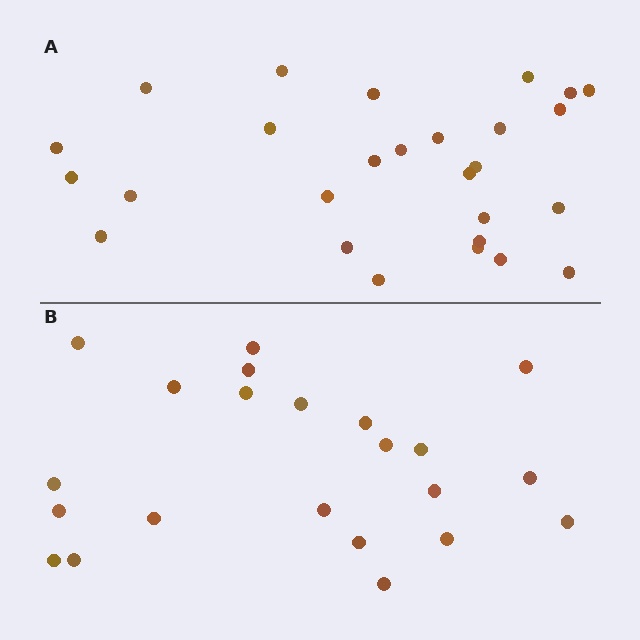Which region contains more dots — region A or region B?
Region A (the top region) has more dots.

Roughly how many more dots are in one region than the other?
Region A has about 5 more dots than region B.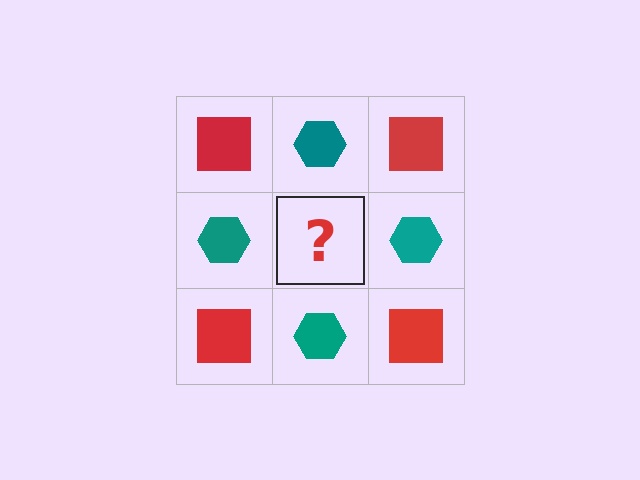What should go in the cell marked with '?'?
The missing cell should contain a red square.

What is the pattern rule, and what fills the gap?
The rule is that it alternates red square and teal hexagon in a checkerboard pattern. The gap should be filled with a red square.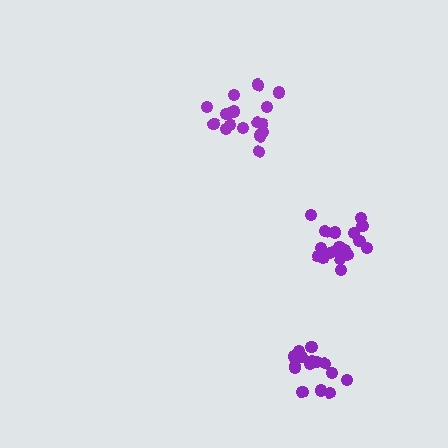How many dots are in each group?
Group 1: 18 dots, Group 2: 17 dots, Group 3: 15 dots (50 total).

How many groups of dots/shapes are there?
There are 3 groups.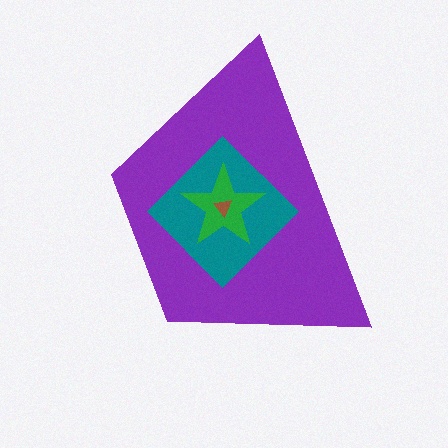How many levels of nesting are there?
4.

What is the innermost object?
The brown triangle.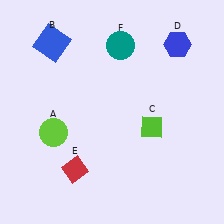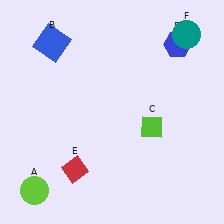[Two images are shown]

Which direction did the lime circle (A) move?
The lime circle (A) moved down.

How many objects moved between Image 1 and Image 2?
2 objects moved between the two images.